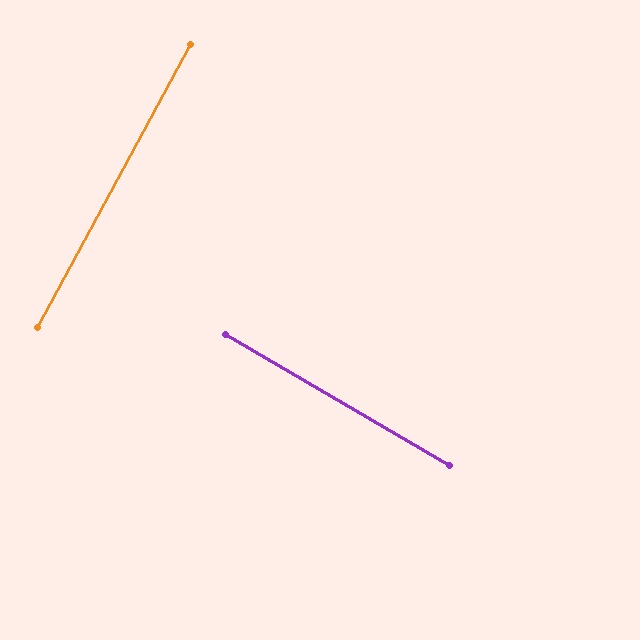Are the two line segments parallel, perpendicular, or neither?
Perpendicular — they meet at approximately 88°.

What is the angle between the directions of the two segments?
Approximately 88 degrees.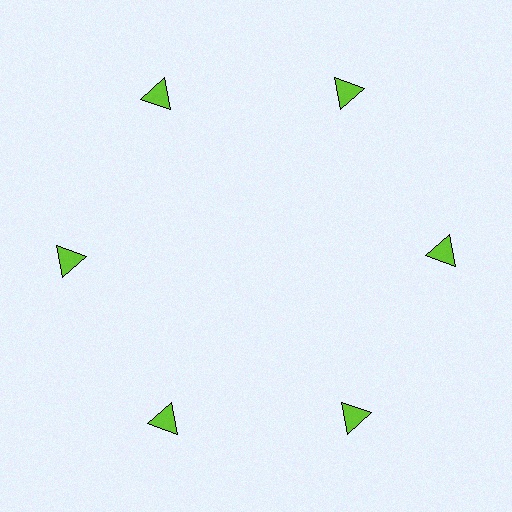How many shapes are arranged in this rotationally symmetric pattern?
There are 6 shapes, arranged in 6 groups of 1.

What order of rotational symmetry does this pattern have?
This pattern has 6-fold rotational symmetry.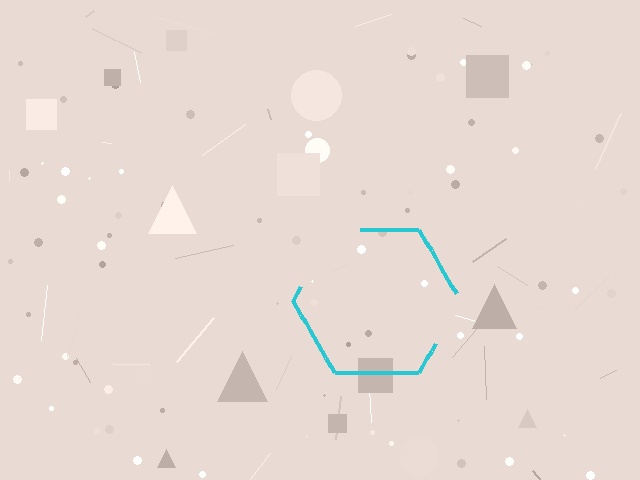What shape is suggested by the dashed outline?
The dashed outline suggests a hexagon.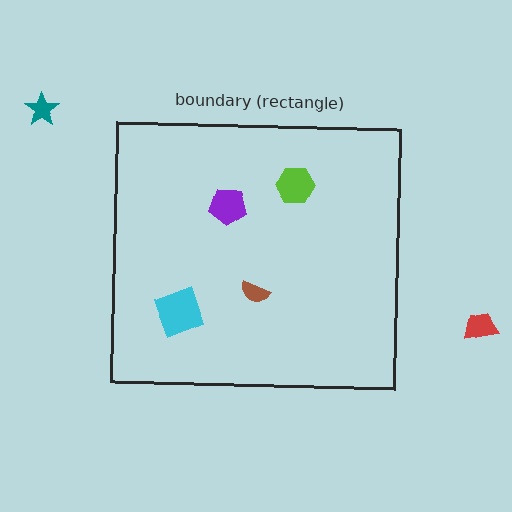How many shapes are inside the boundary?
4 inside, 2 outside.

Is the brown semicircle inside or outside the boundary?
Inside.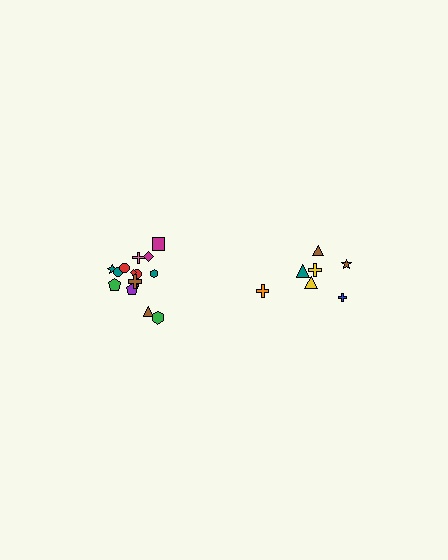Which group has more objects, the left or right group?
The left group.